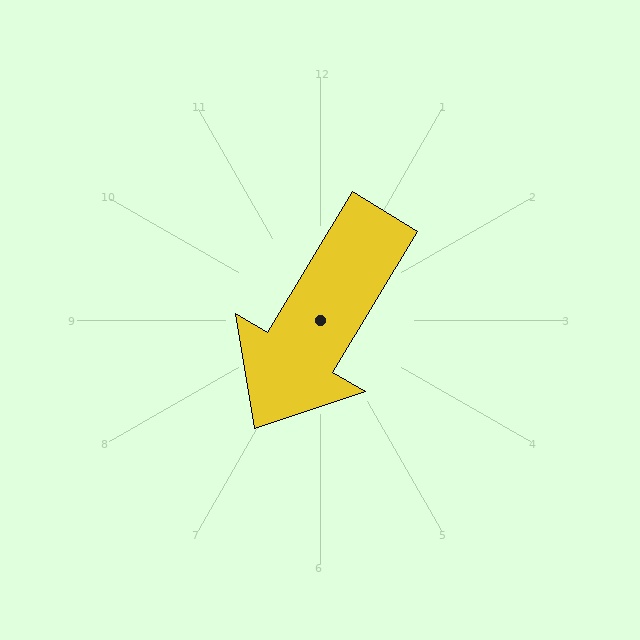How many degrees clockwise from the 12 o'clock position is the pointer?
Approximately 211 degrees.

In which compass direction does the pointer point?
Southwest.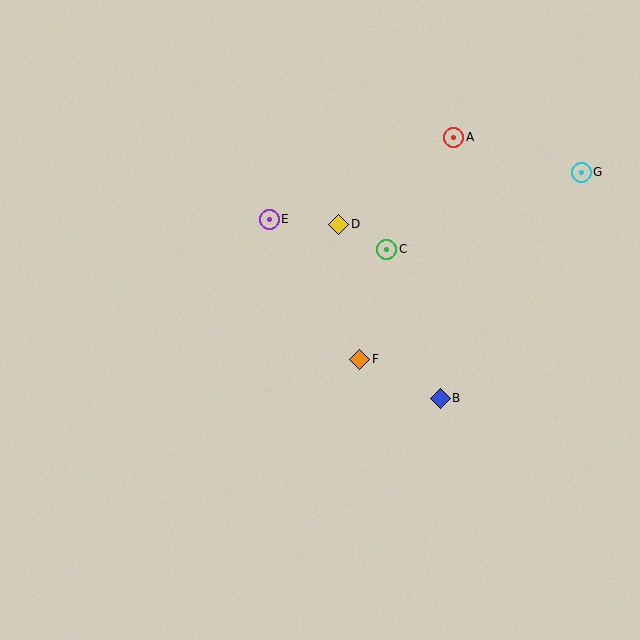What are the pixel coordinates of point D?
Point D is at (339, 224).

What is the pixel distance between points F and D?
The distance between F and D is 137 pixels.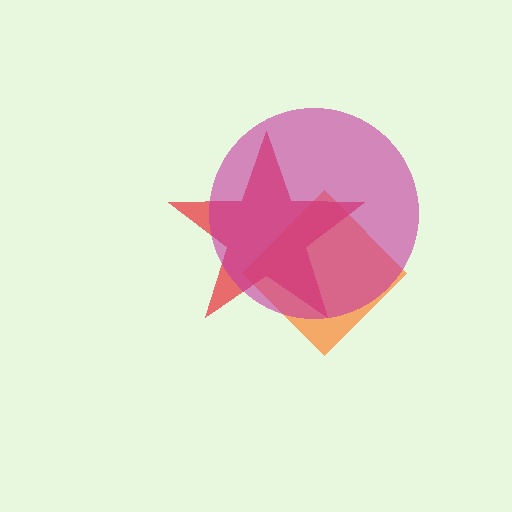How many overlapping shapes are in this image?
There are 3 overlapping shapes in the image.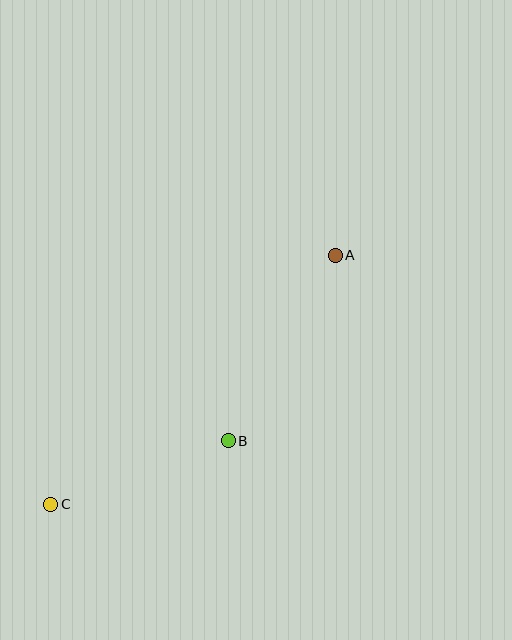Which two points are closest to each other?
Points B and C are closest to each other.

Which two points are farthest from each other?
Points A and C are farthest from each other.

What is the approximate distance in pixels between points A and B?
The distance between A and B is approximately 214 pixels.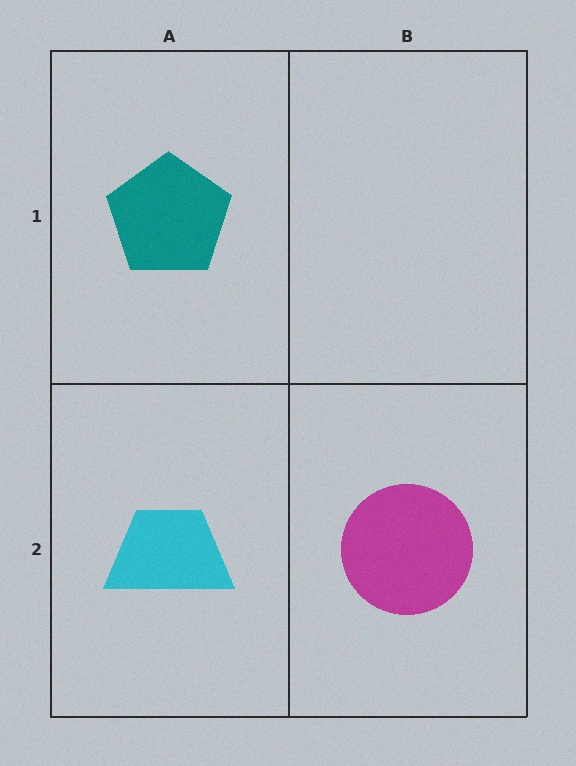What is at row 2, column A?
A cyan trapezoid.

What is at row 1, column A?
A teal pentagon.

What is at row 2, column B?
A magenta circle.